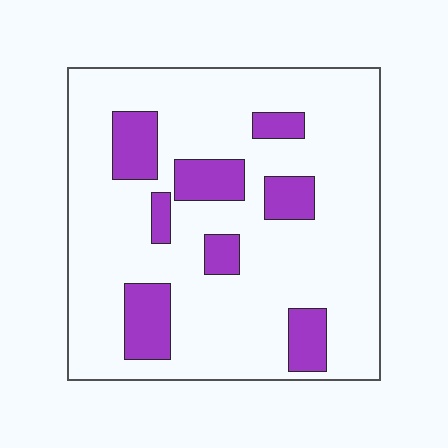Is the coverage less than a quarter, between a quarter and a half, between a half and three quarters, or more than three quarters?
Less than a quarter.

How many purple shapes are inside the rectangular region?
8.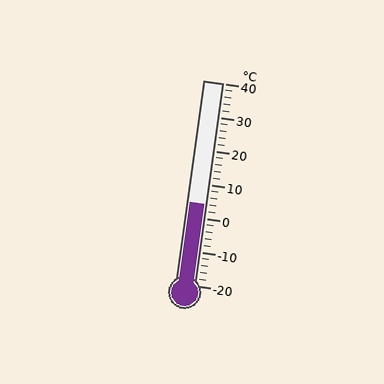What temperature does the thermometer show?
The thermometer shows approximately 4°C.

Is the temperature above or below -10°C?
The temperature is above -10°C.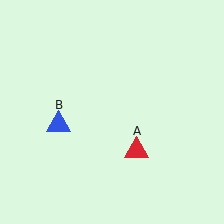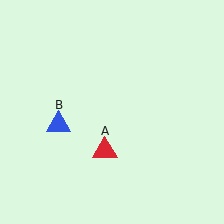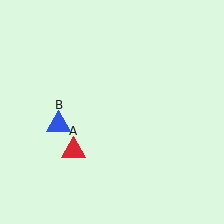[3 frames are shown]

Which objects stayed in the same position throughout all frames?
Blue triangle (object B) remained stationary.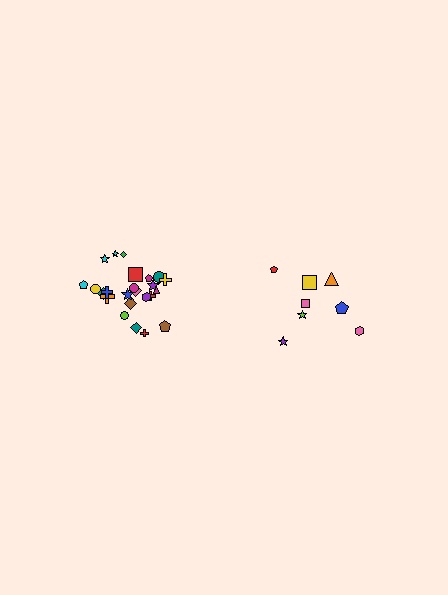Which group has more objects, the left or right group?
The left group.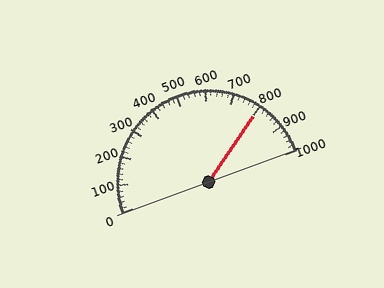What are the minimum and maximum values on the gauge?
The gauge ranges from 0 to 1000.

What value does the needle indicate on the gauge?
The needle indicates approximately 800.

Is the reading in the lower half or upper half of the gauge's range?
The reading is in the upper half of the range (0 to 1000).